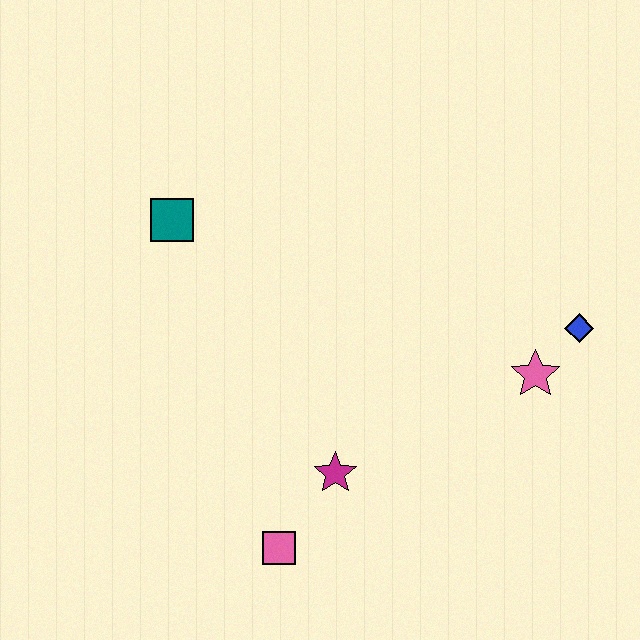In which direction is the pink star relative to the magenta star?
The pink star is to the right of the magenta star.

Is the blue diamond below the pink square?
No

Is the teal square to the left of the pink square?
Yes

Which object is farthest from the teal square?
The blue diamond is farthest from the teal square.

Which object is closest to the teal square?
The magenta star is closest to the teal square.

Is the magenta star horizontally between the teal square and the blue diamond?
Yes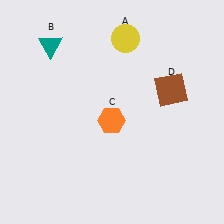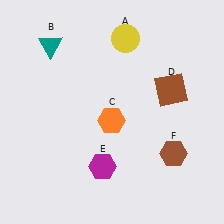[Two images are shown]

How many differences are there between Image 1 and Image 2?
There are 2 differences between the two images.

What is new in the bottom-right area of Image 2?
A brown hexagon (F) was added in the bottom-right area of Image 2.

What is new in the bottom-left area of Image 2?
A magenta hexagon (E) was added in the bottom-left area of Image 2.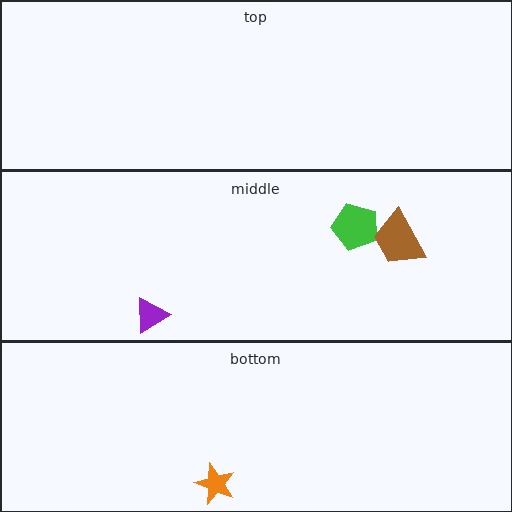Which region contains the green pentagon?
The middle region.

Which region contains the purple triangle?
The middle region.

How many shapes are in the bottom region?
1.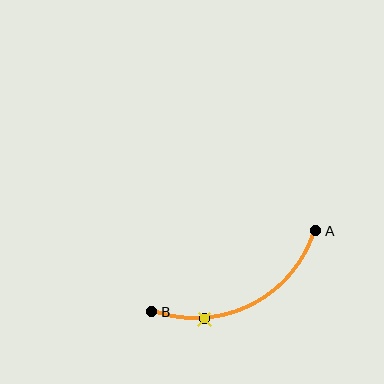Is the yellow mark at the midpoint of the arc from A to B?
No. The yellow mark lies on the arc but is closer to endpoint B. The arc midpoint would be at the point on the curve equidistant along the arc from both A and B.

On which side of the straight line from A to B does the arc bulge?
The arc bulges below the straight line connecting A and B.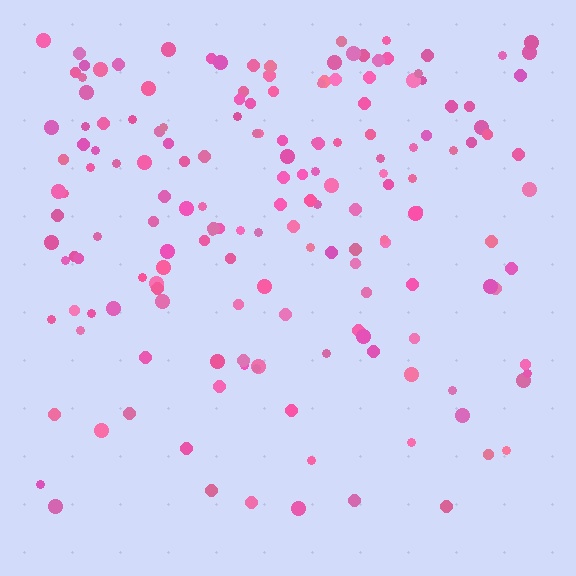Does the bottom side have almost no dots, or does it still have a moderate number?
Still a moderate number, just noticeably fewer than the top.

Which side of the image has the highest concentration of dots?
The top.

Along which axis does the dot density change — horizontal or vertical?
Vertical.